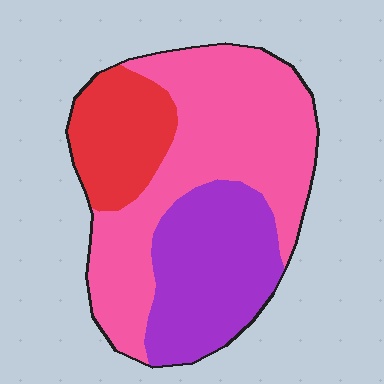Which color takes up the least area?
Red, at roughly 20%.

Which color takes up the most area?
Pink, at roughly 50%.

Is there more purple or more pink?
Pink.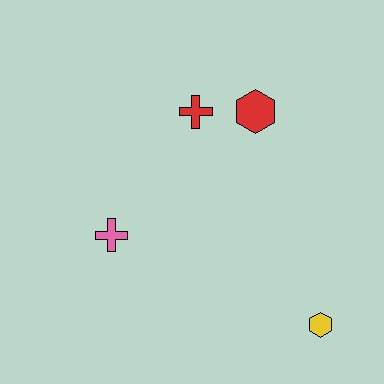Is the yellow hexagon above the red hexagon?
No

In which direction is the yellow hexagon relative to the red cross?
The yellow hexagon is below the red cross.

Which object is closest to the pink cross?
The red cross is closest to the pink cross.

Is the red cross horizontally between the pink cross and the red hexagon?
Yes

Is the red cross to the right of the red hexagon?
No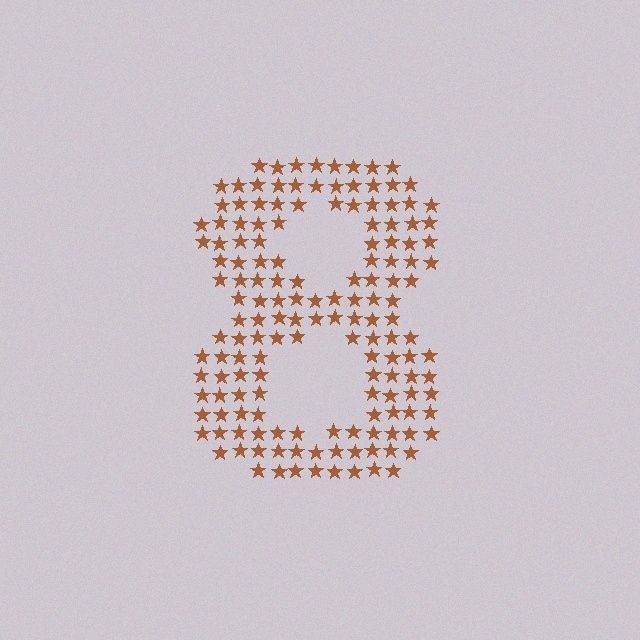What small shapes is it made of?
It is made of small stars.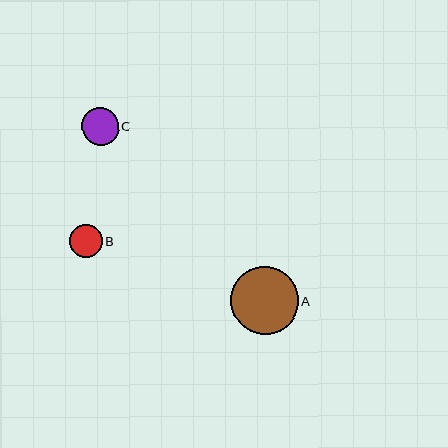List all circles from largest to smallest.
From largest to smallest: A, C, B.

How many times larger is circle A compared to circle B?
Circle A is approximately 2.1 times the size of circle B.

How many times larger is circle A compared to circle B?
Circle A is approximately 2.1 times the size of circle B.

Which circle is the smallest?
Circle B is the smallest with a size of approximately 32 pixels.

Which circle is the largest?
Circle A is the largest with a size of approximately 68 pixels.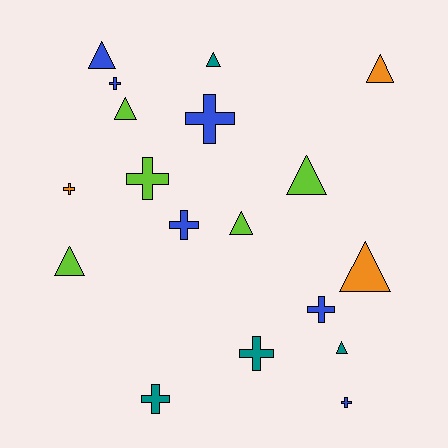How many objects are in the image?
There are 18 objects.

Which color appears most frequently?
Blue, with 6 objects.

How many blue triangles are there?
There is 1 blue triangle.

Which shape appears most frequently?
Cross, with 9 objects.